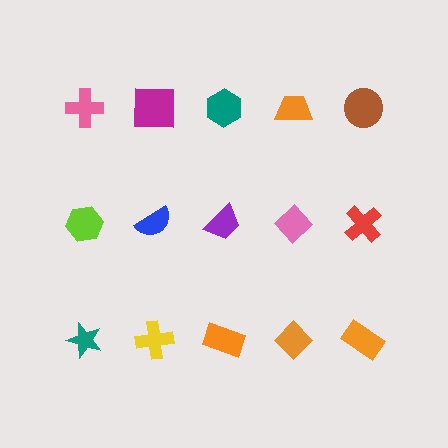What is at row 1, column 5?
A brown circle.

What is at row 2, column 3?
A purple trapezoid.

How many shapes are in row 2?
5 shapes.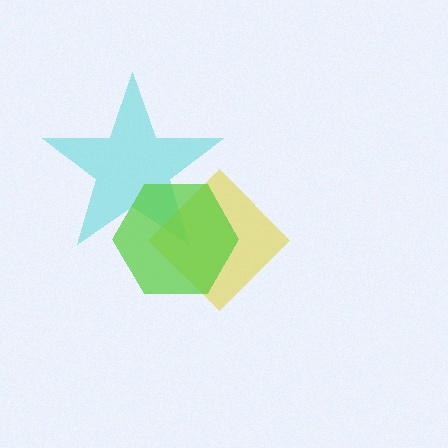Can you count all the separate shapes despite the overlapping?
Yes, there are 3 separate shapes.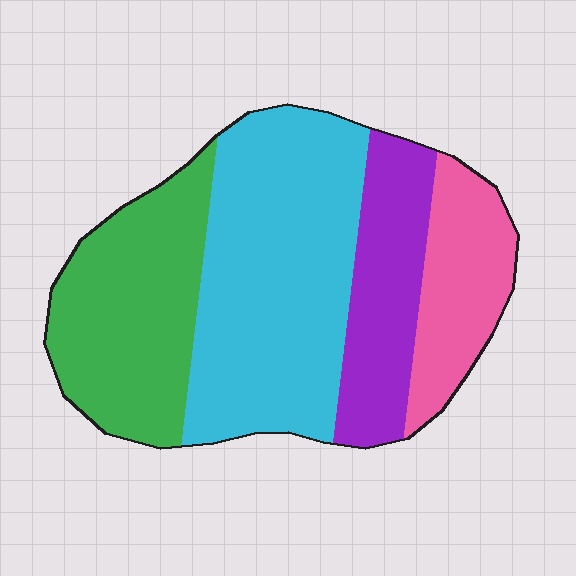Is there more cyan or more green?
Cyan.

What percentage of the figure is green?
Green takes up about one quarter (1/4) of the figure.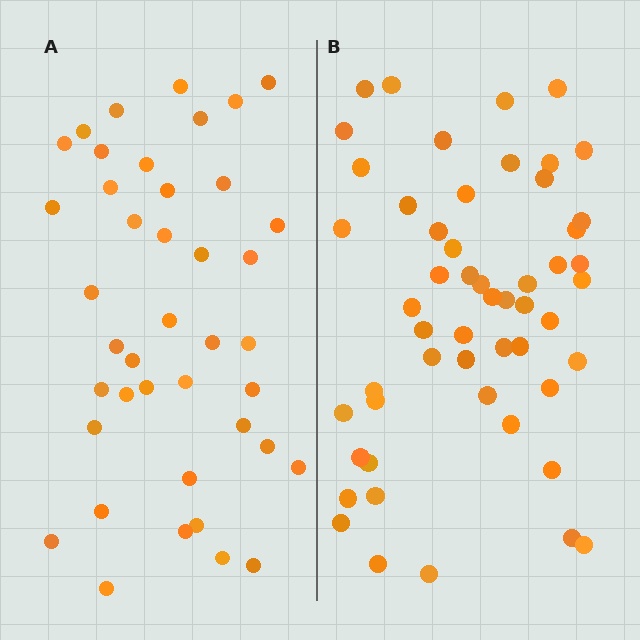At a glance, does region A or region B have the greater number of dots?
Region B (the right region) has more dots.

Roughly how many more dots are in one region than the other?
Region B has roughly 12 or so more dots than region A.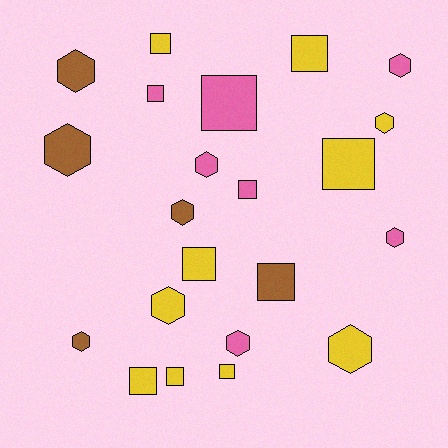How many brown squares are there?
There is 1 brown square.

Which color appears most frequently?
Yellow, with 10 objects.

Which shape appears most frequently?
Square, with 11 objects.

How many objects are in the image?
There are 22 objects.